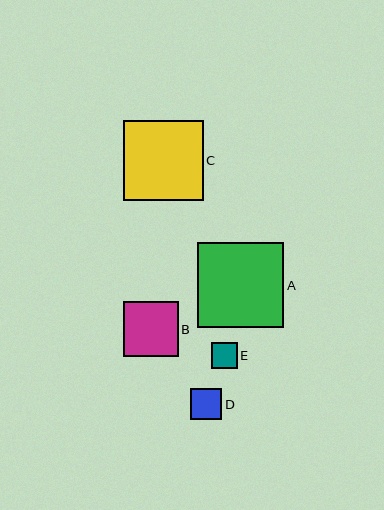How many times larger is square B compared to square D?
Square B is approximately 1.8 times the size of square D.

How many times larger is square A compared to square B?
Square A is approximately 1.6 times the size of square B.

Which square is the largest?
Square A is the largest with a size of approximately 86 pixels.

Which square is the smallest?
Square E is the smallest with a size of approximately 26 pixels.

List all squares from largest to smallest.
From largest to smallest: A, C, B, D, E.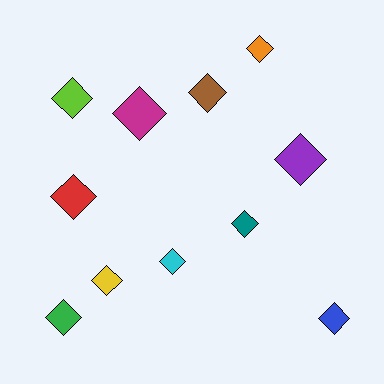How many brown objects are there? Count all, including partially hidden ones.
There is 1 brown object.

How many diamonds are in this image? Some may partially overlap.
There are 11 diamonds.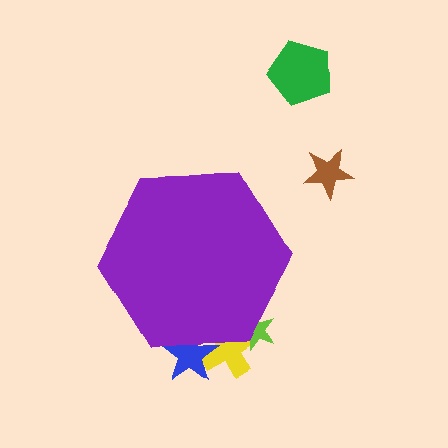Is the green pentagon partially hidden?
No, the green pentagon is fully visible.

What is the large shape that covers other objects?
A purple hexagon.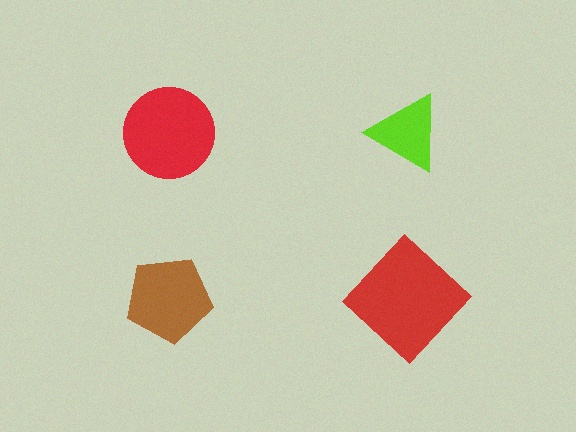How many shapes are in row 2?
2 shapes.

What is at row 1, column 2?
A lime triangle.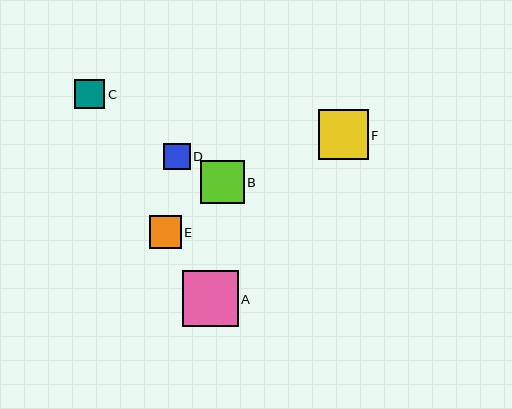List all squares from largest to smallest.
From largest to smallest: A, F, B, E, C, D.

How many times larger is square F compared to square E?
Square F is approximately 1.5 times the size of square E.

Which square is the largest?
Square A is the largest with a size of approximately 55 pixels.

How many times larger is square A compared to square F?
Square A is approximately 1.1 times the size of square F.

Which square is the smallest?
Square D is the smallest with a size of approximately 26 pixels.